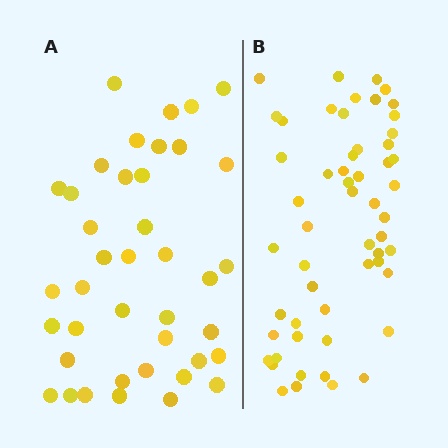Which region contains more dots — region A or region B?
Region B (the right region) has more dots.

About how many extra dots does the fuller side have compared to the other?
Region B has approximately 15 more dots than region A.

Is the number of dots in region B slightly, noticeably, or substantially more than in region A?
Region B has noticeably more, but not dramatically so. The ratio is roughly 1.4 to 1.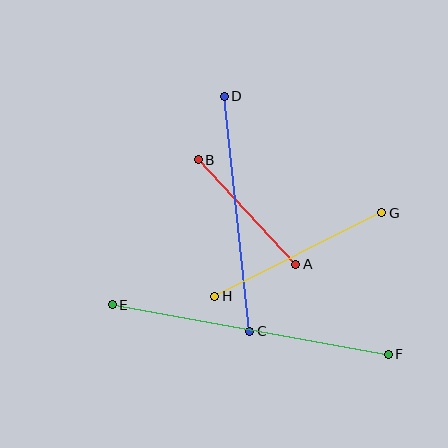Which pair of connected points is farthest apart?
Points E and F are farthest apart.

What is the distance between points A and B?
The distance is approximately 143 pixels.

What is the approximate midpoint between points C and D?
The midpoint is at approximately (237, 214) pixels.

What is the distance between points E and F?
The distance is approximately 280 pixels.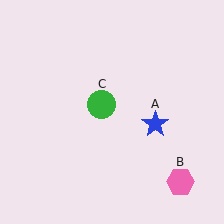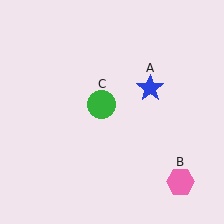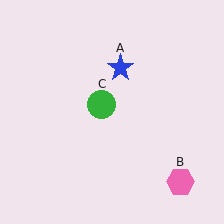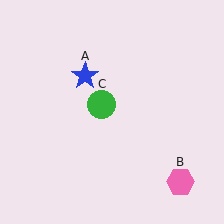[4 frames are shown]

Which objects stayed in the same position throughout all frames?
Pink hexagon (object B) and green circle (object C) remained stationary.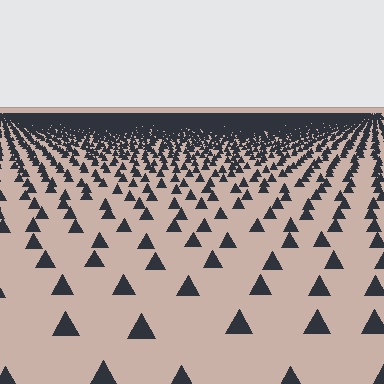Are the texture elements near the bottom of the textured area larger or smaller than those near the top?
Larger. Near the bottom, elements are closer to the viewer and appear at a bigger on-screen size.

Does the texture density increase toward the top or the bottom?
Density increases toward the top.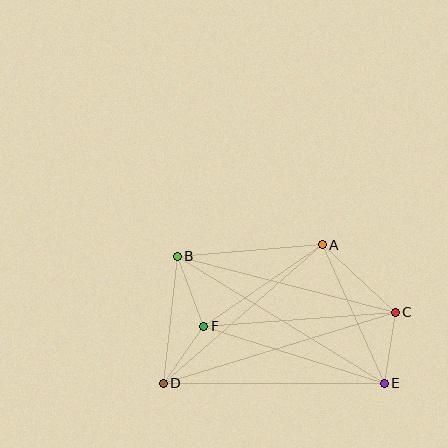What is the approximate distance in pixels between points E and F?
The distance between E and F is approximately 189 pixels.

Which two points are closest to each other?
Points D and F are closest to each other.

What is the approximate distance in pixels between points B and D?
The distance between B and D is approximately 128 pixels.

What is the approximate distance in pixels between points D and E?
The distance between D and E is approximately 221 pixels.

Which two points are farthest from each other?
Points B and E are farthest from each other.